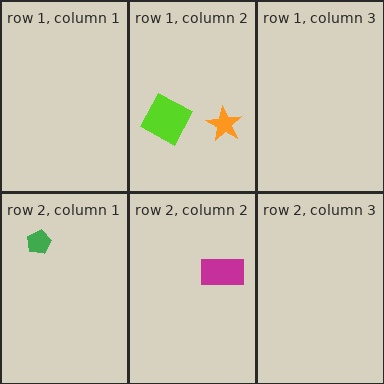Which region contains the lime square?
The row 1, column 2 region.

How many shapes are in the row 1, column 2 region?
2.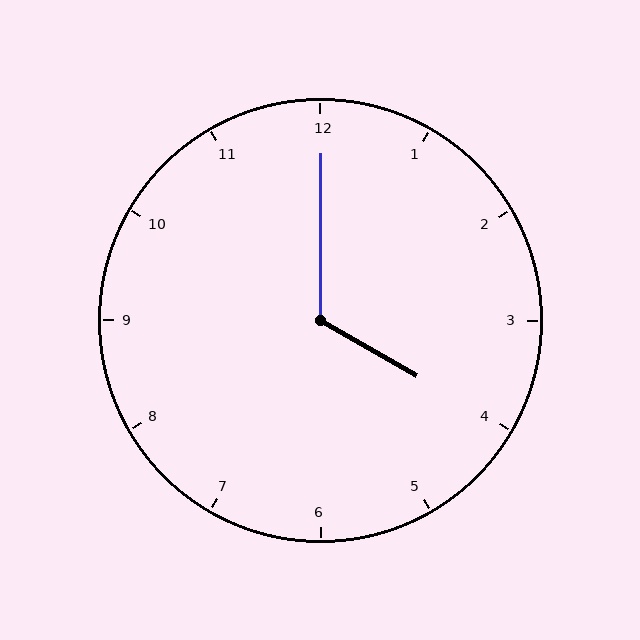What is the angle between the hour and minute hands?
Approximately 120 degrees.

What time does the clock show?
4:00.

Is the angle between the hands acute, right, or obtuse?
It is obtuse.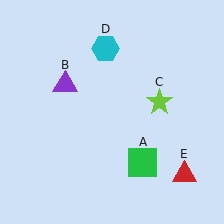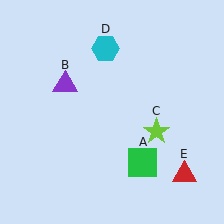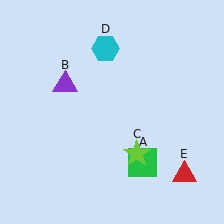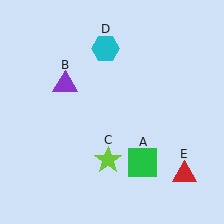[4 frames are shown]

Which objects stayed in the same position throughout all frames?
Green square (object A) and purple triangle (object B) and cyan hexagon (object D) and red triangle (object E) remained stationary.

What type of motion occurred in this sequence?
The lime star (object C) rotated clockwise around the center of the scene.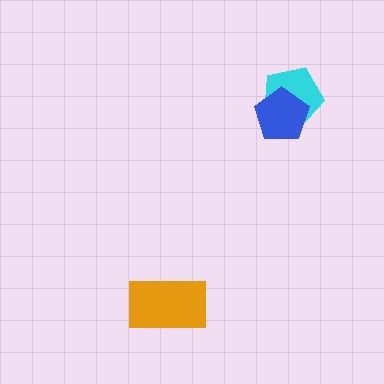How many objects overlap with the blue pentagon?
1 object overlaps with the blue pentagon.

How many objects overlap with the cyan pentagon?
1 object overlaps with the cyan pentagon.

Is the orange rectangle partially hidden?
No, no other shape covers it.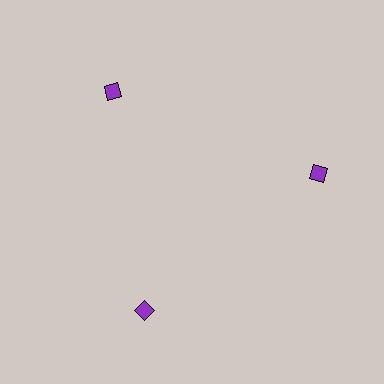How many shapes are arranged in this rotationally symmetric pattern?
There are 3 shapes, arranged in 3 groups of 1.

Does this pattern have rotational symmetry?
Yes, this pattern has 3-fold rotational symmetry. It looks the same after rotating 120 degrees around the center.